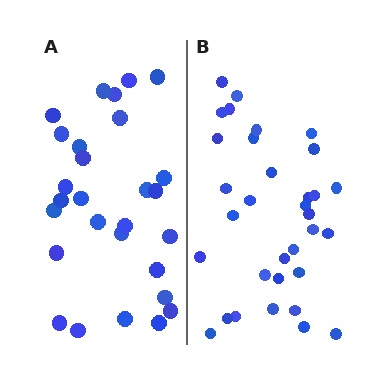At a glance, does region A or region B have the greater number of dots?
Region B (the right region) has more dots.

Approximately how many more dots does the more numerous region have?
Region B has about 5 more dots than region A.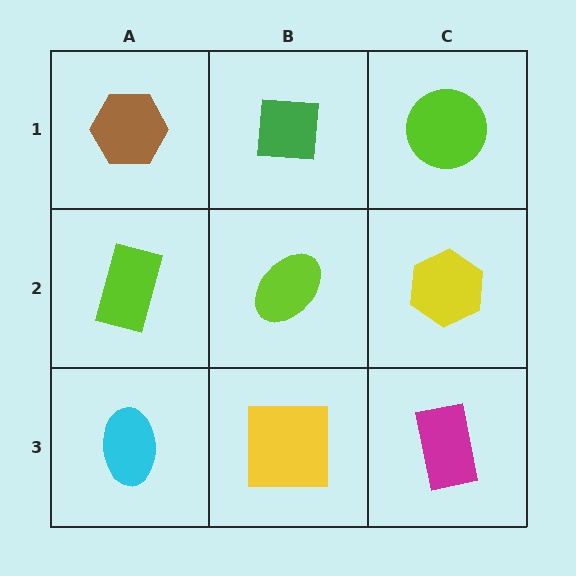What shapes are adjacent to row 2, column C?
A lime circle (row 1, column C), a magenta rectangle (row 3, column C), a lime ellipse (row 2, column B).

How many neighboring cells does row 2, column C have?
3.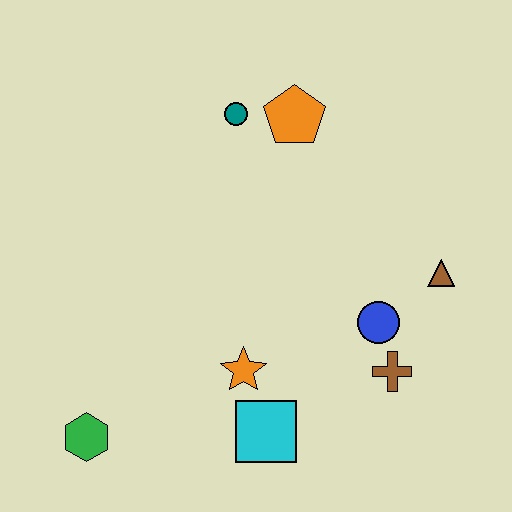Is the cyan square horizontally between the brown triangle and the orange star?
Yes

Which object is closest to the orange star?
The cyan square is closest to the orange star.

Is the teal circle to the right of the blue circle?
No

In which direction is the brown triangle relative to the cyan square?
The brown triangle is to the right of the cyan square.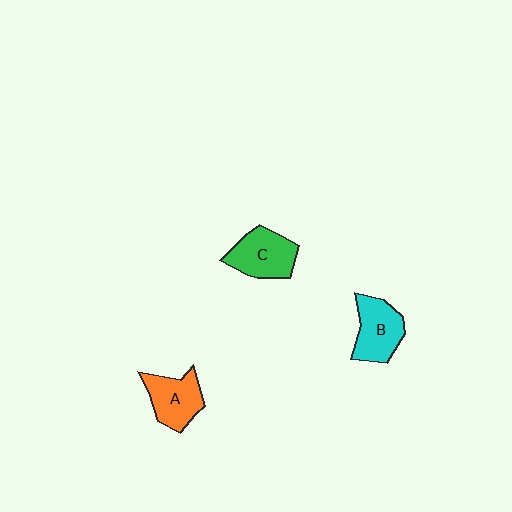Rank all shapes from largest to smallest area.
From largest to smallest: C (green), B (cyan), A (orange).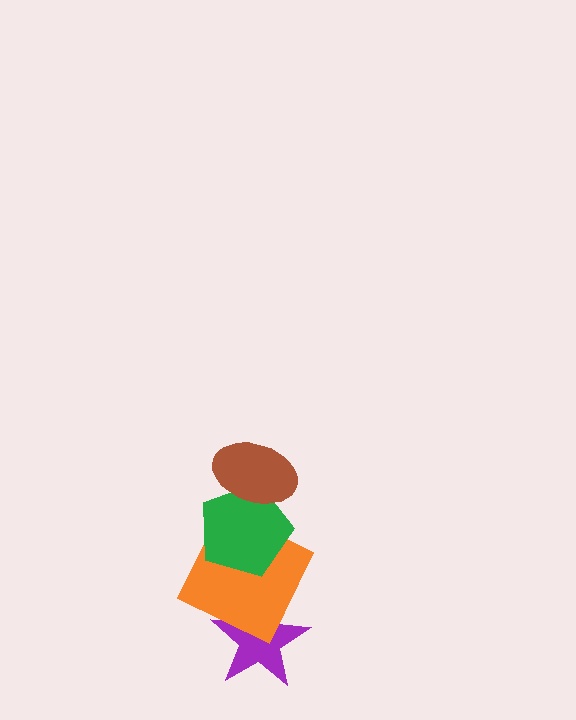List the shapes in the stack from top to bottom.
From top to bottom: the brown ellipse, the green pentagon, the orange square, the purple star.